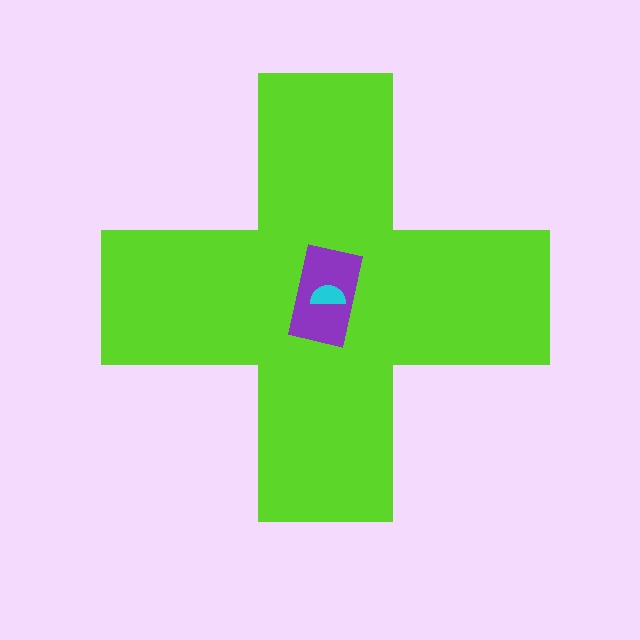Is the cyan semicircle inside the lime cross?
Yes.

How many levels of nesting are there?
3.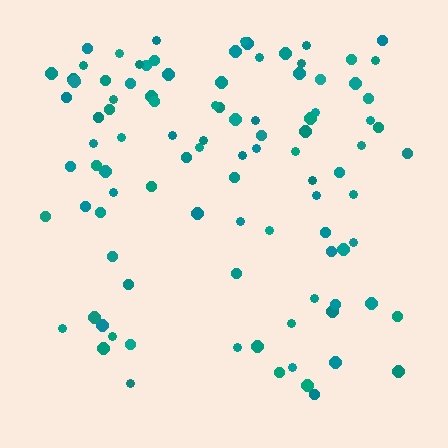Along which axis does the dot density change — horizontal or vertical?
Vertical.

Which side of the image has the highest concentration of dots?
The top.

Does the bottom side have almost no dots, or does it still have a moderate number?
Still a moderate number, just noticeably fewer than the top.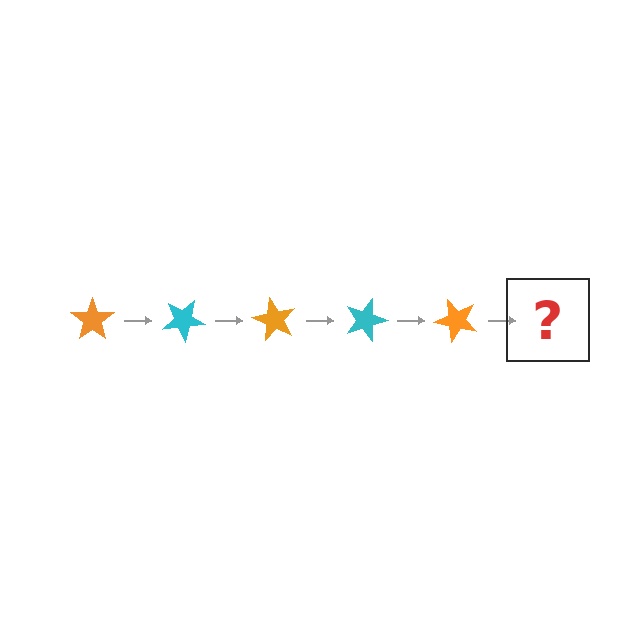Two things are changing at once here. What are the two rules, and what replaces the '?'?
The two rules are that it rotates 30 degrees each step and the color cycles through orange and cyan. The '?' should be a cyan star, rotated 150 degrees from the start.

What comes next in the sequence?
The next element should be a cyan star, rotated 150 degrees from the start.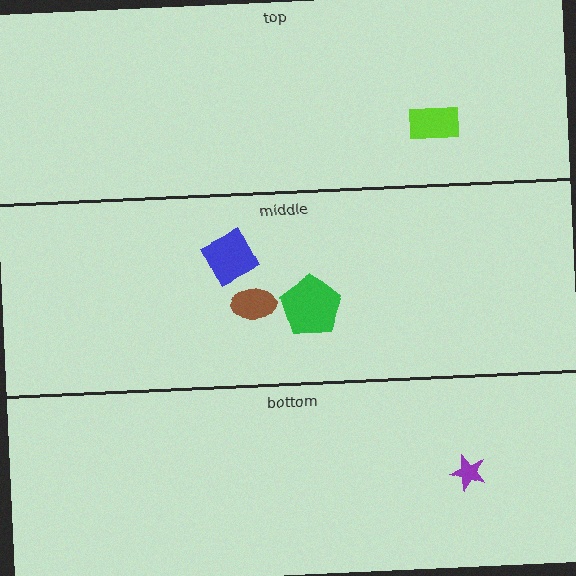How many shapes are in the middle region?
3.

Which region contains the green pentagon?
The middle region.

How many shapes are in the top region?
1.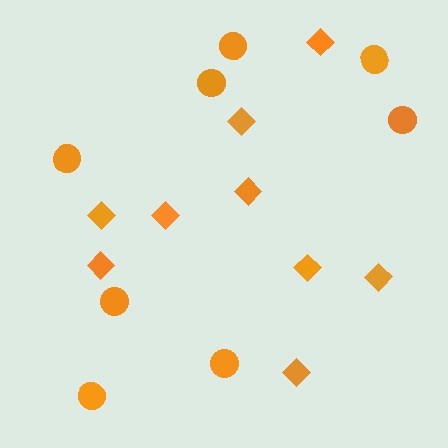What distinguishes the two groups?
There are 2 groups: one group of diamonds (9) and one group of circles (8).